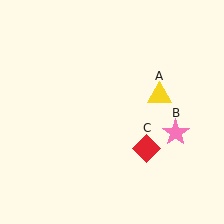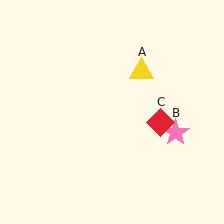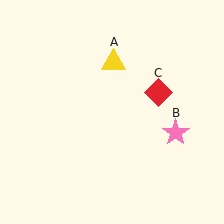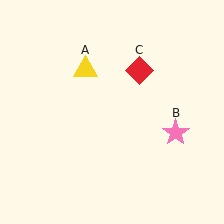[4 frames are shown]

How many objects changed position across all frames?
2 objects changed position: yellow triangle (object A), red diamond (object C).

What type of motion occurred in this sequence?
The yellow triangle (object A), red diamond (object C) rotated counterclockwise around the center of the scene.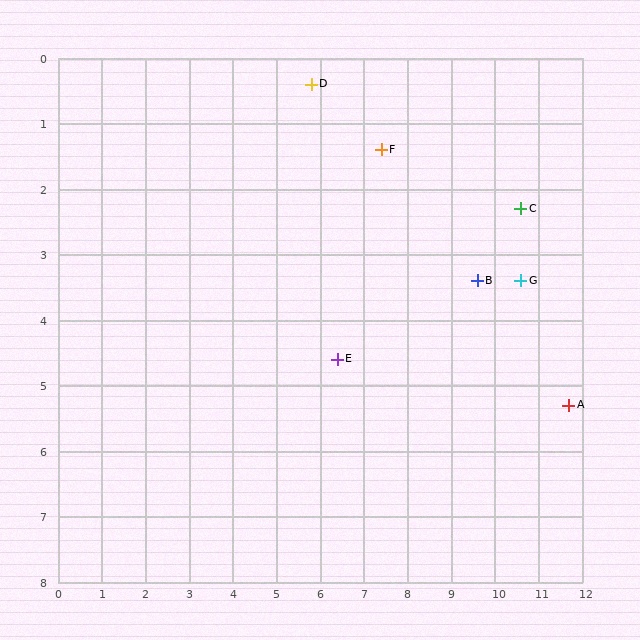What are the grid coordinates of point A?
Point A is at approximately (11.7, 5.3).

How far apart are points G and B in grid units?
Points G and B are about 1.0 grid units apart.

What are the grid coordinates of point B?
Point B is at approximately (9.6, 3.4).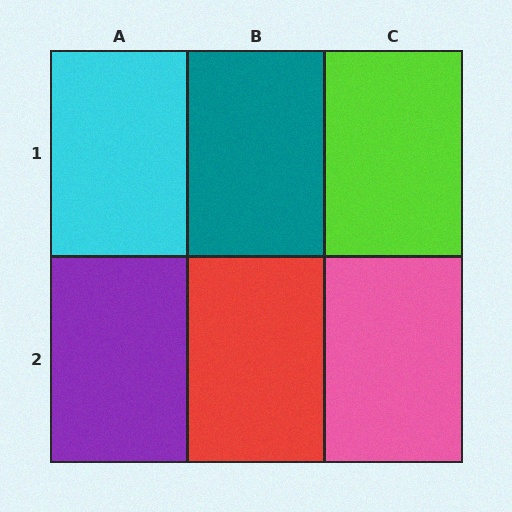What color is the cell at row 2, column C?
Pink.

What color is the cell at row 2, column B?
Red.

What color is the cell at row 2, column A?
Purple.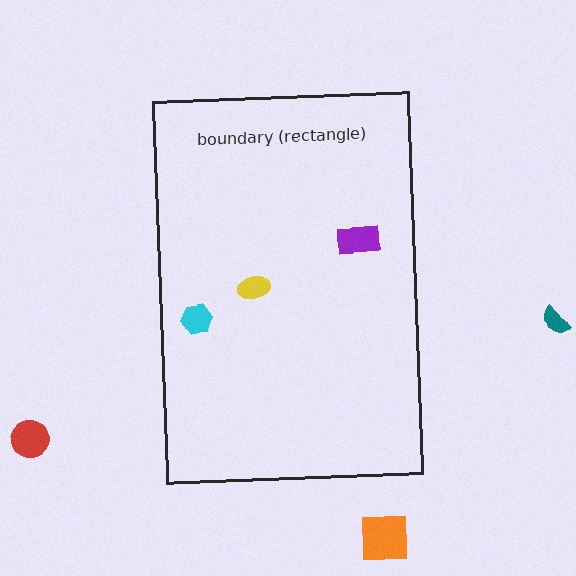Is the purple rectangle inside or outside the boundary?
Inside.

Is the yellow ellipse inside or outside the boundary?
Inside.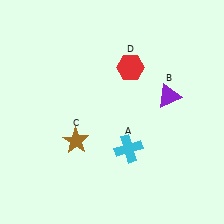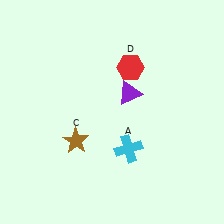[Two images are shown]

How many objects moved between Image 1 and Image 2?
1 object moved between the two images.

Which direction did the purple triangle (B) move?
The purple triangle (B) moved left.